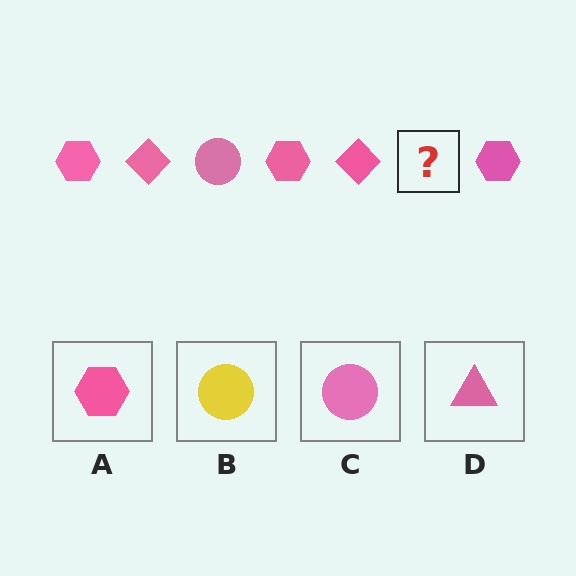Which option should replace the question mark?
Option C.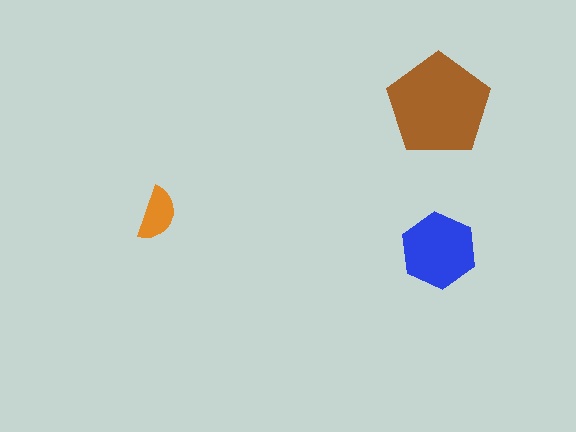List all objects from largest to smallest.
The brown pentagon, the blue hexagon, the orange semicircle.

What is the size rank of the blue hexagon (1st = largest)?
2nd.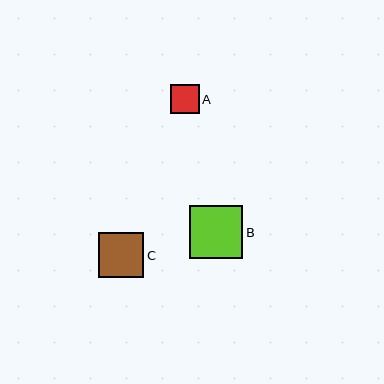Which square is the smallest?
Square A is the smallest with a size of approximately 28 pixels.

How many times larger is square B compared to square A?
Square B is approximately 1.9 times the size of square A.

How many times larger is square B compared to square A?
Square B is approximately 1.9 times the size of square A.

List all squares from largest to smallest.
From largest to smallest: B, C, A.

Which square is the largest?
Square B is the largest with a size of approximately 53 pixels.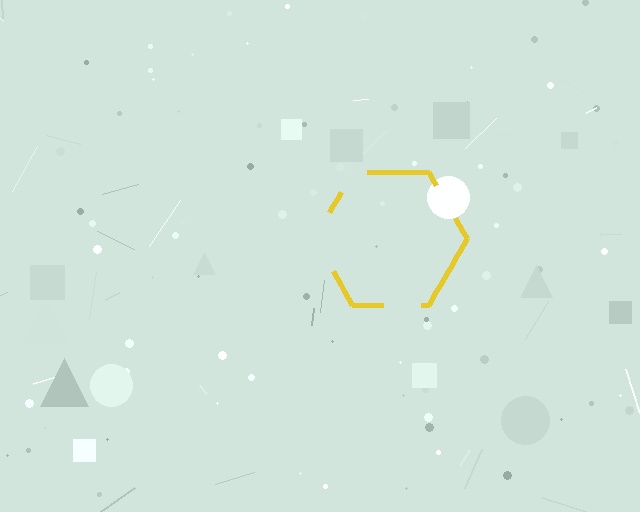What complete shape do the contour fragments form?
The contour fragments form a hexagon.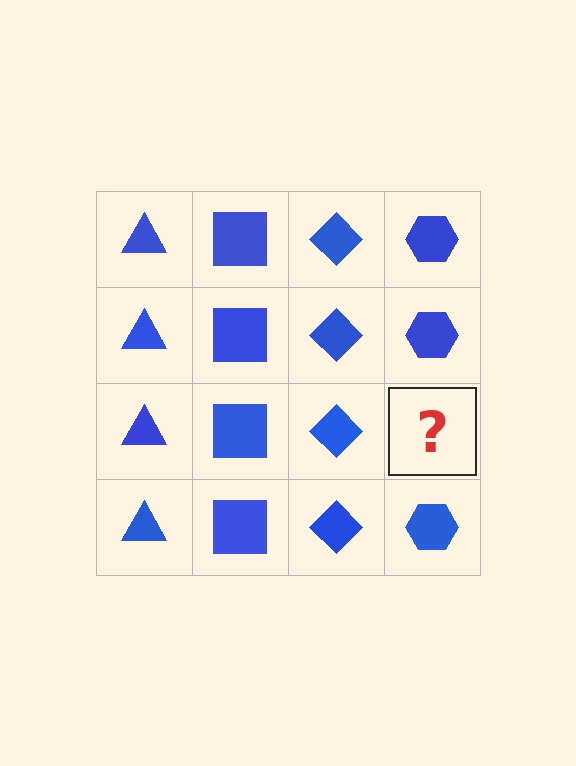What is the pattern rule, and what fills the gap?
The rule is that each column has a consistent shape. The gap should be filled with a blue hexagon.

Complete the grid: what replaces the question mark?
The question mark should be replaced with a blue hexagon.